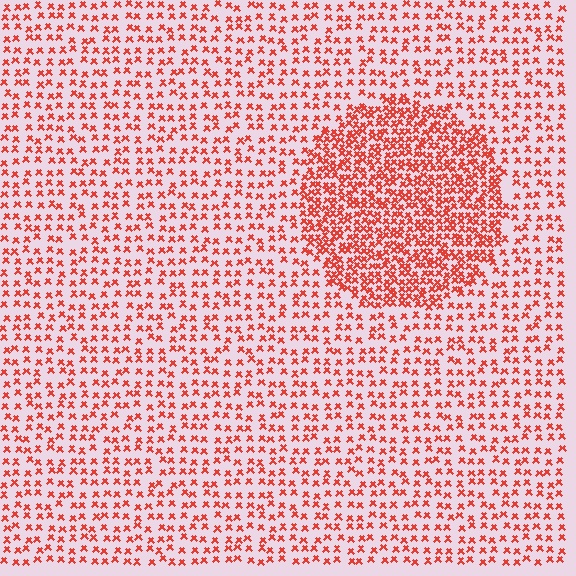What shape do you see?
I see a circle.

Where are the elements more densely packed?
The elements are more densely packed inside the circle boundary.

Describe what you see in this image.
The image contains small red elements arranged at two different densities. A circle-shaped region is visible where the elements are more densely packed than the surrounding area.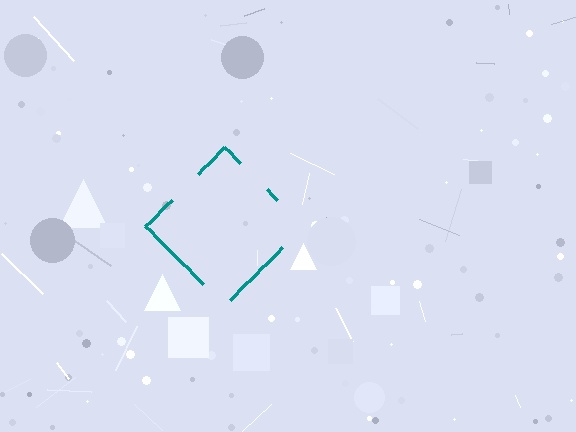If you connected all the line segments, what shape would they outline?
They would outline a diamond.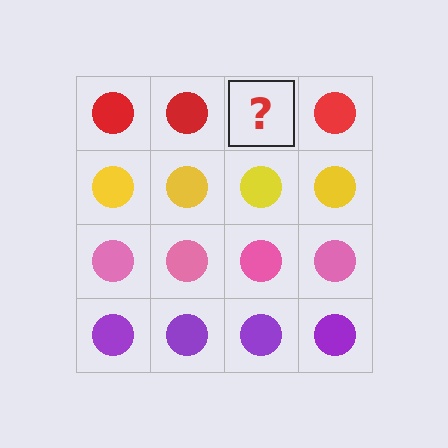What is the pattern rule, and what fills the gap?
The rule is that each row has a consistent color. The gap should be filled with a red circle.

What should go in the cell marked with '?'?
The missing cell should contain a red circle.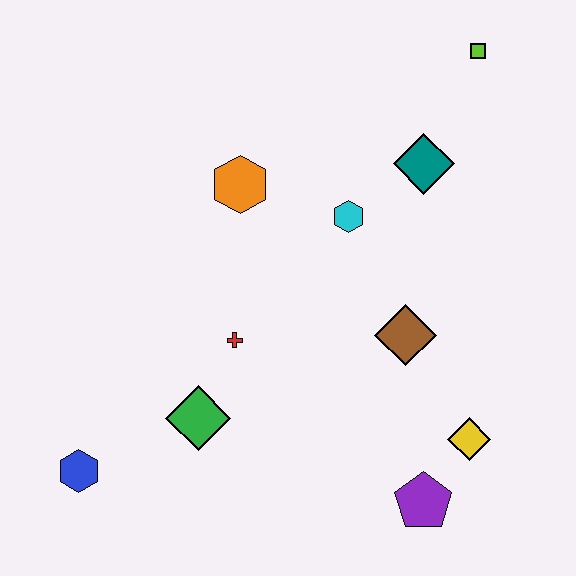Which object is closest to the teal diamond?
The cyan hexagon is closest to the teal diamond.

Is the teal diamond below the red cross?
No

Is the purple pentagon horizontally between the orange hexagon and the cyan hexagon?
No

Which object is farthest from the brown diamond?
The blue hexagon is farthest from the brown diamond.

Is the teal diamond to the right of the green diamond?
Yes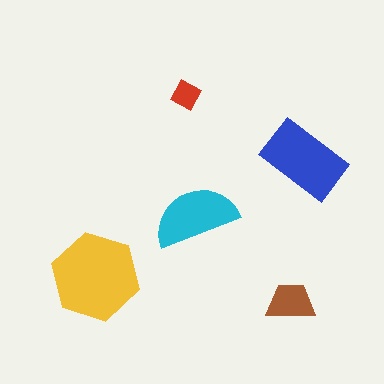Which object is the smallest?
The red diamond.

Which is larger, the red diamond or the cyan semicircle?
The cyan semicircle.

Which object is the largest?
The yellow hexagon.